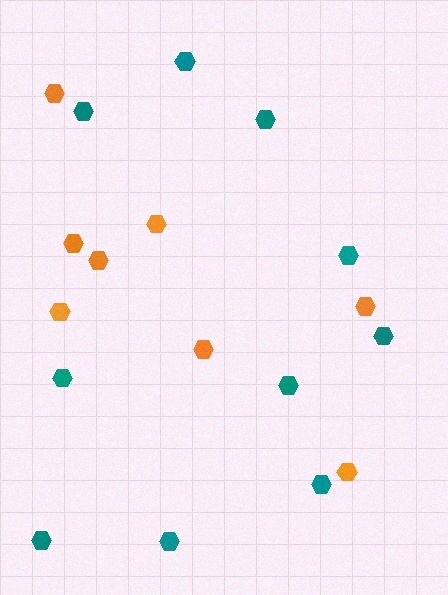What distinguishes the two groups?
There are 2 groups: one group of teal hexagons (10) and one group of orange hexagons (8).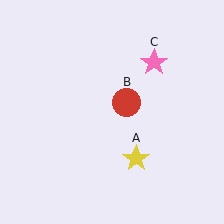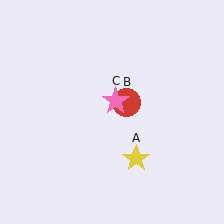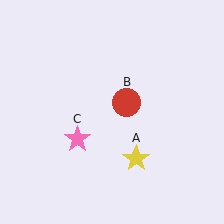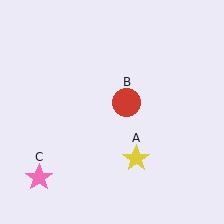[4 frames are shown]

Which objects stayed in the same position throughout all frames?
Yellow star (object A) and red circle (object B) remained stationary.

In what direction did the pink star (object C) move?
The pink star (object C) moved down and to the left.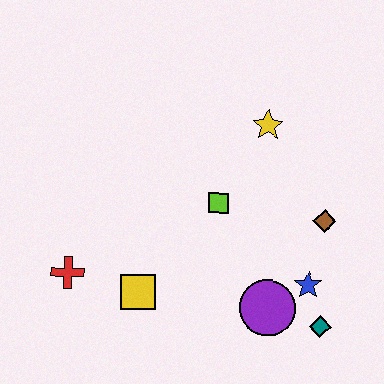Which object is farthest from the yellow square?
The yellow star is farthest from the yellow square.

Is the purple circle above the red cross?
No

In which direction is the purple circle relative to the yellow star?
The purple circle is below the yellow star.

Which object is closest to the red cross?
The yellow square is closest to the red cross.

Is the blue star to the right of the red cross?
Yes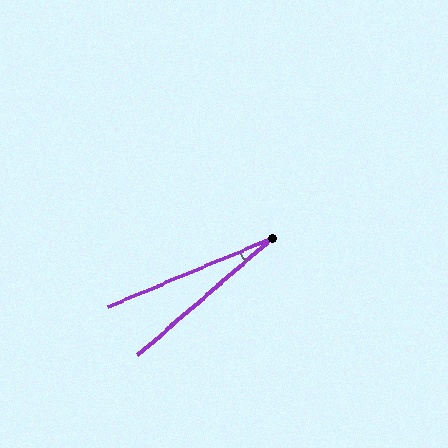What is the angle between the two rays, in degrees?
Approximately 18 degrees.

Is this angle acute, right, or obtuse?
It is acute.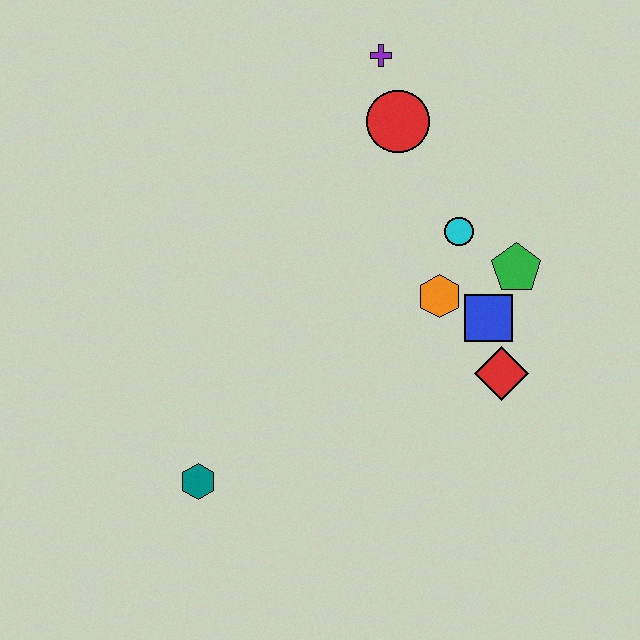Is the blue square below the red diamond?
No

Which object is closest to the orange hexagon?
The blue square is closest to the orange hexagon.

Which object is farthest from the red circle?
The teal hexagon is farthest from the red circle.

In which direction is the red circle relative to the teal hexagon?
The red circle is above the teal hexagon.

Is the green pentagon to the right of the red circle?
Yes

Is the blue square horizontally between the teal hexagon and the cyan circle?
No